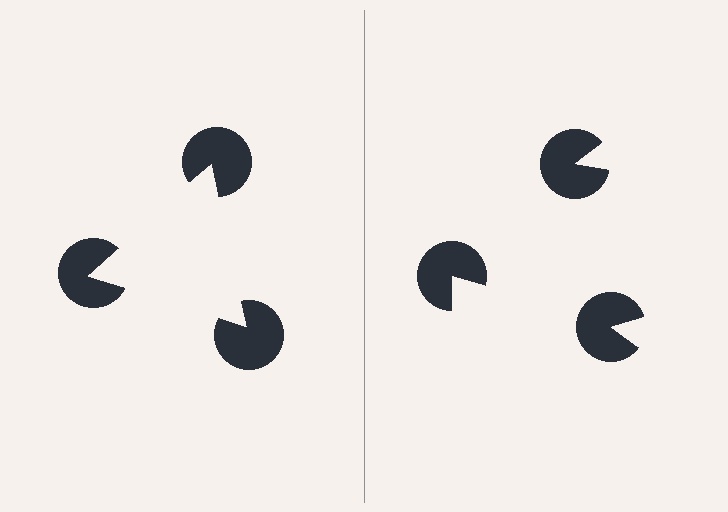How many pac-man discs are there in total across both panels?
6 — 3 on each side.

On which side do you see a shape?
An illusory triangle appears on the left side. On the right side the wedge cuts are rotated, so no coherent shape forms.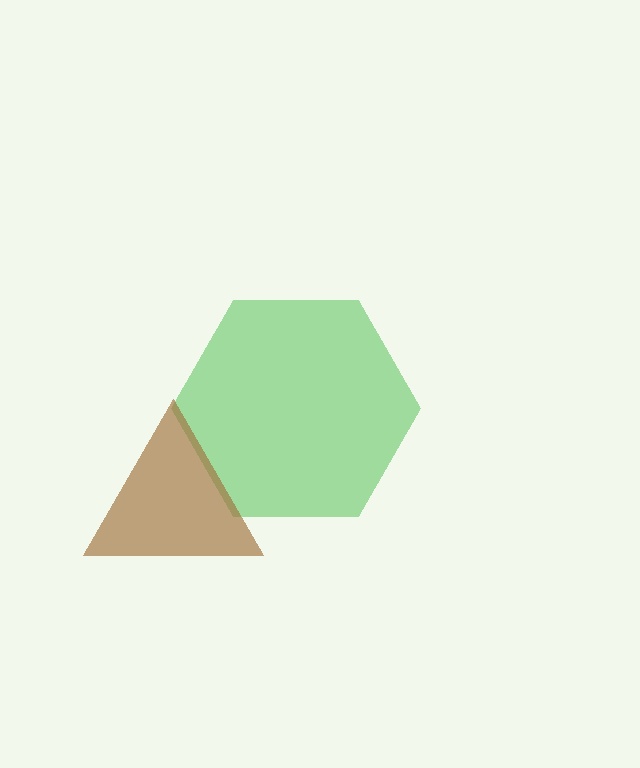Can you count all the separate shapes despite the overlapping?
Yes, there are 2 separate shapes.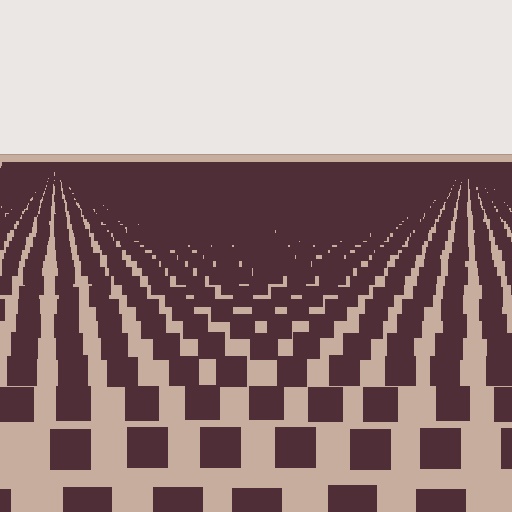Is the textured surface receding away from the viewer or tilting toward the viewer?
The surface is receding away from the viewer. Texture elements get smaller and denser toward the top.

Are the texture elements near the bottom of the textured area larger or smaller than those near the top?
Larger. Near the bottom, elements are closer to the viewer and appear at a bigger on-screen size.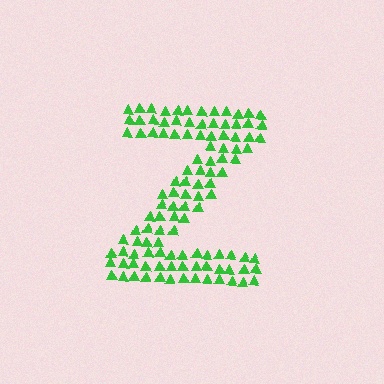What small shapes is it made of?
It is made of small triangles.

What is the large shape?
The large shape is the letter Z.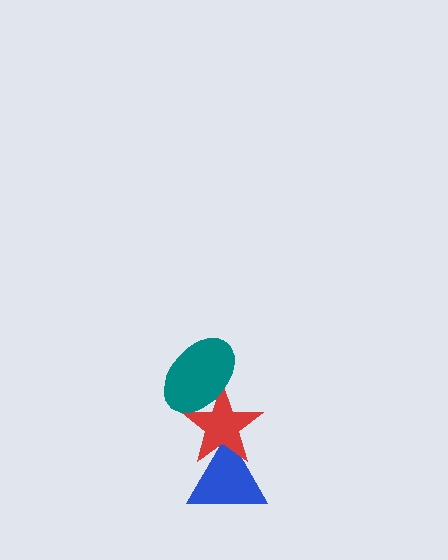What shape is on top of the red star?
The teal ellipse is on top of the red star.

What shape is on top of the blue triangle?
The red star is on top of the blue triangle.